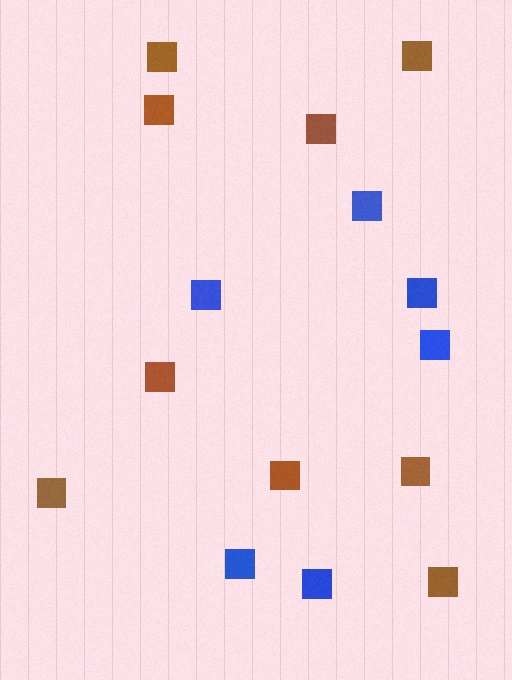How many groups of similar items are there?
There are 2 groups: one group of brown squares (9) and one group of blue squares (6).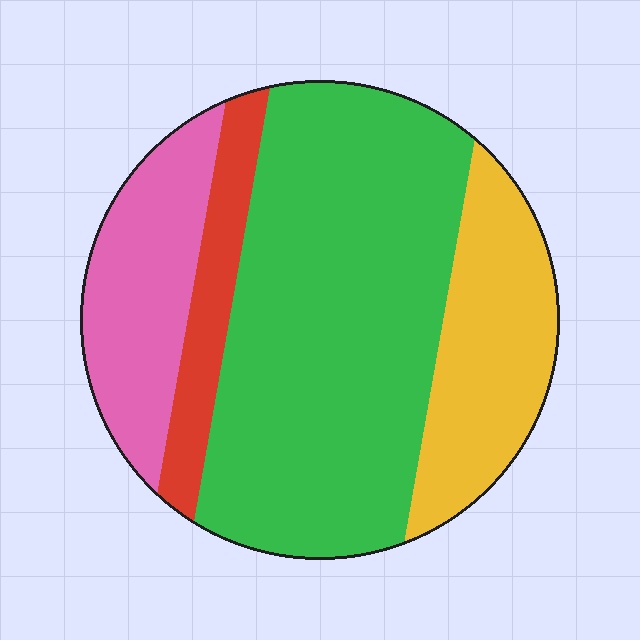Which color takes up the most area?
Green, at roughly 55%.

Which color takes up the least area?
Red, at roughly 10%.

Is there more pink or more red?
Pink.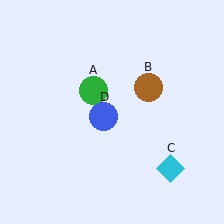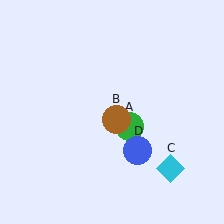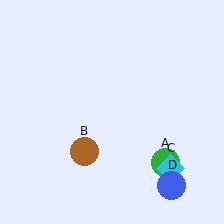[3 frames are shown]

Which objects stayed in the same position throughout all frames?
Cyan diamond (object C) remained stationary.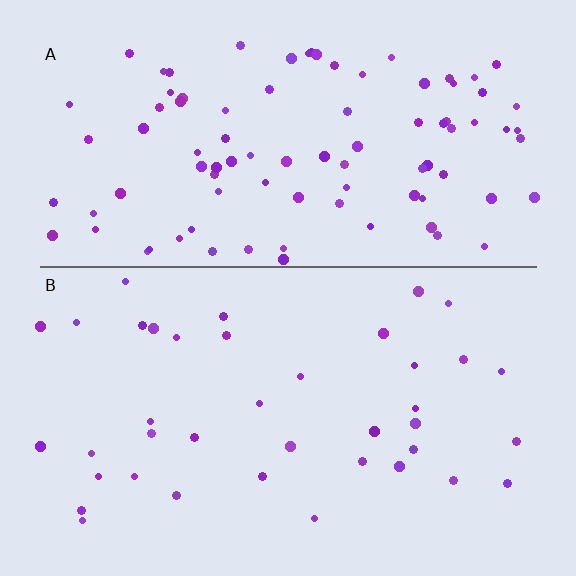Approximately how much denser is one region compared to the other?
Approximately 2.4× — region A over region B.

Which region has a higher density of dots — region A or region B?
A (the top).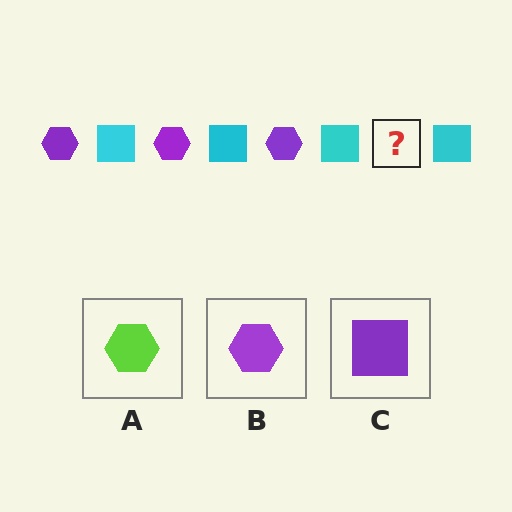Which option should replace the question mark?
Option B.